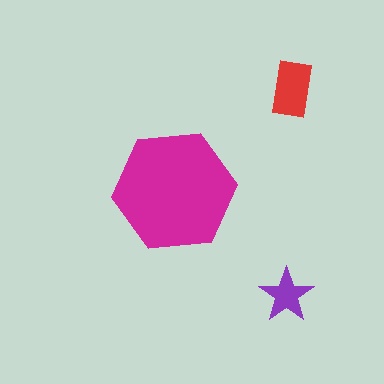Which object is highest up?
The red rectangle is topmost.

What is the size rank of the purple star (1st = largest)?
3rd.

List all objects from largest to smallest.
The magenta hexagon, the red rectangle, the purple star.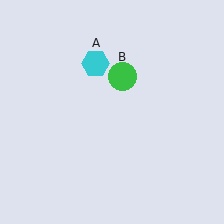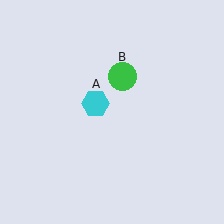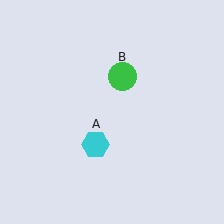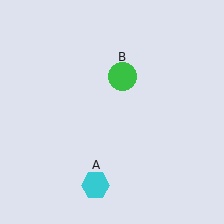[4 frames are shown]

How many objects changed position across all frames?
1 object changed position: cyan hexagon (object A).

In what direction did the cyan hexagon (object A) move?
The cyan hexagon (object A) moved down.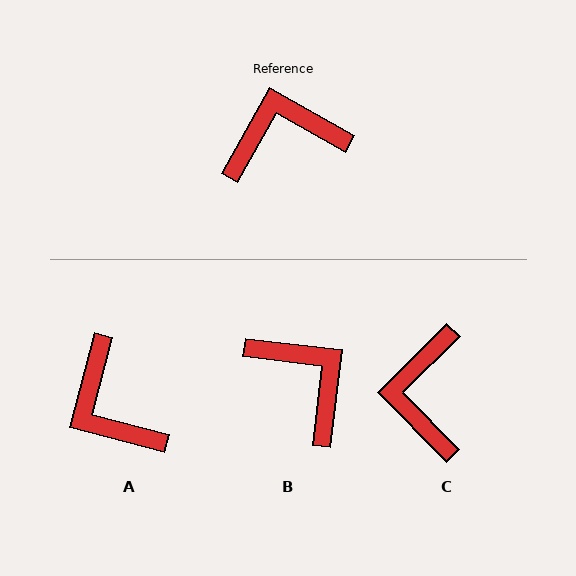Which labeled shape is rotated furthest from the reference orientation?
A, about 104 degrees away.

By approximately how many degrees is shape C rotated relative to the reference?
Approximately 74 degrees counter-clockwise.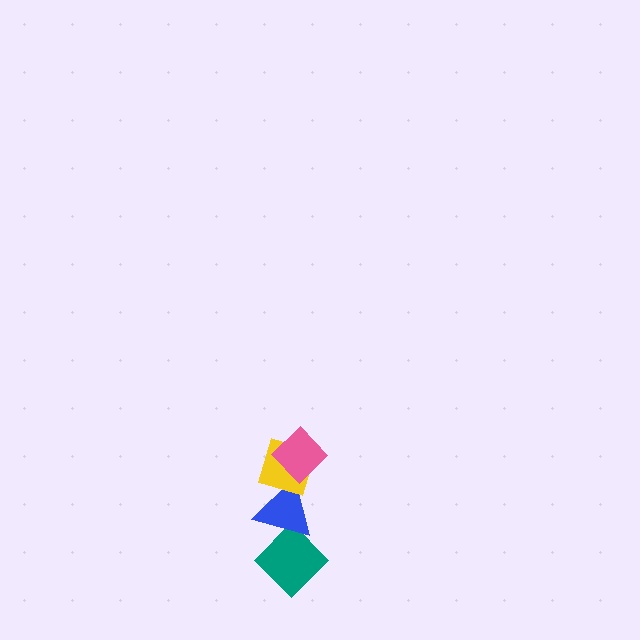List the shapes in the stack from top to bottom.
From top to bottom: the pink diamond, the yellow diamond, the blue triangle, the teal diamond.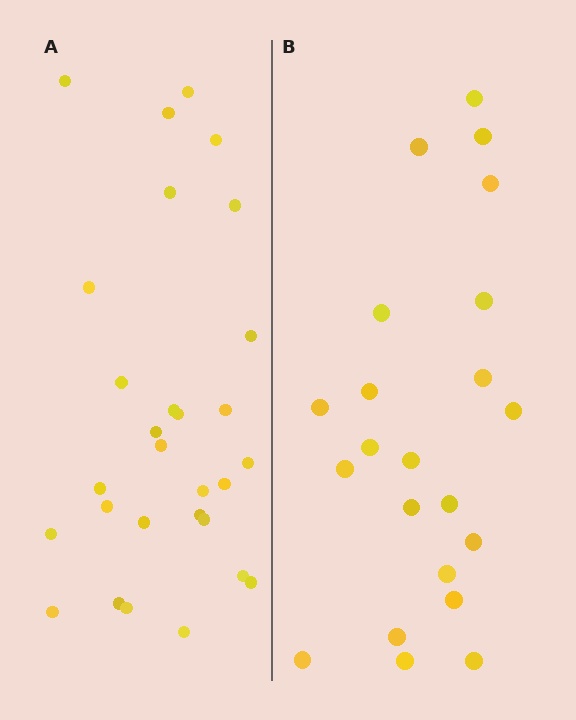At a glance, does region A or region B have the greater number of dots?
Region A (the left region) has more dots.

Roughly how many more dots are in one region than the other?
Region A has roughly 8 or so more dots than region B.